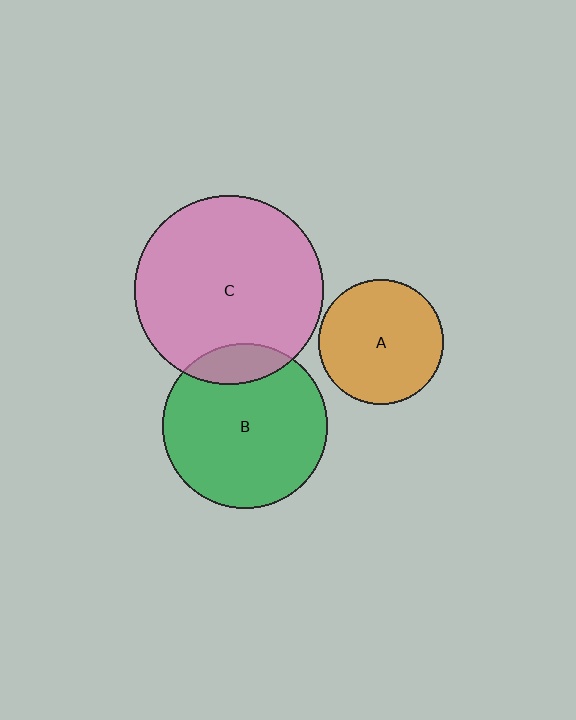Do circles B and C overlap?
Yes.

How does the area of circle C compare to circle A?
Approximately 2.3 times.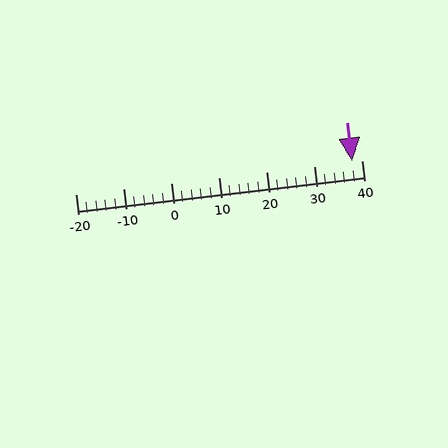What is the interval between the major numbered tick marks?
The major tick marks are spaced 10 units apart.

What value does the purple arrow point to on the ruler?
The purple arrow points to approximately 38.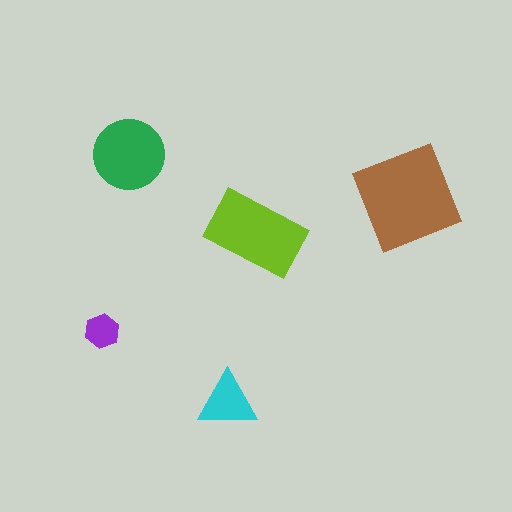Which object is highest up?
The green circle is topmost.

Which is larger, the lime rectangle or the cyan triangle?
The lime rectangle.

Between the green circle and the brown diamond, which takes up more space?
The brown diamond.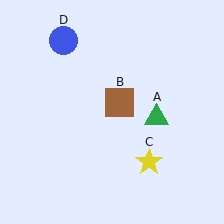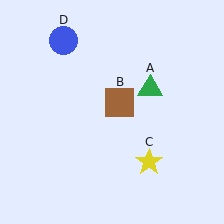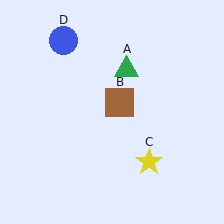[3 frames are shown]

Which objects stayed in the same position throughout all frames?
Brown square (object B) and yellow star (object C) and blue circle (object D) remained stationary.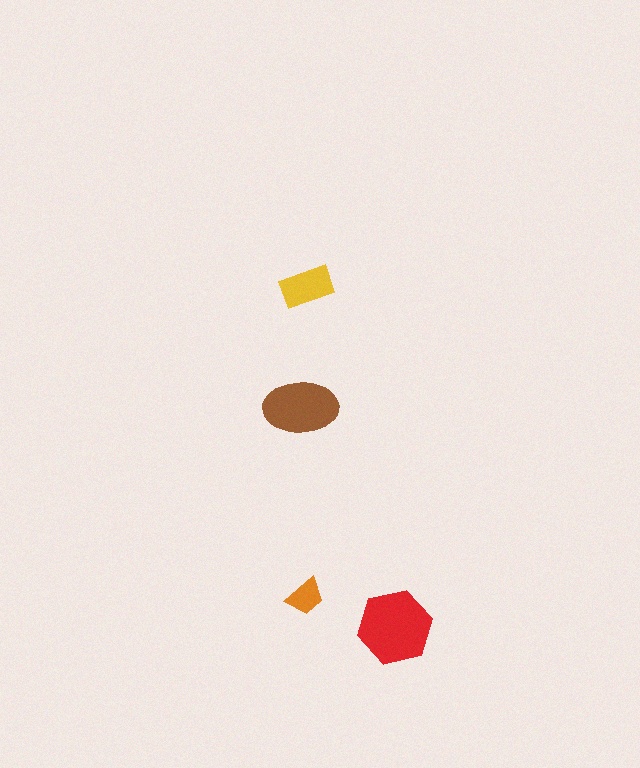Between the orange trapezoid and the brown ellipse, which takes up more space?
The brown ellipse.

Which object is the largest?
The red hexagon.